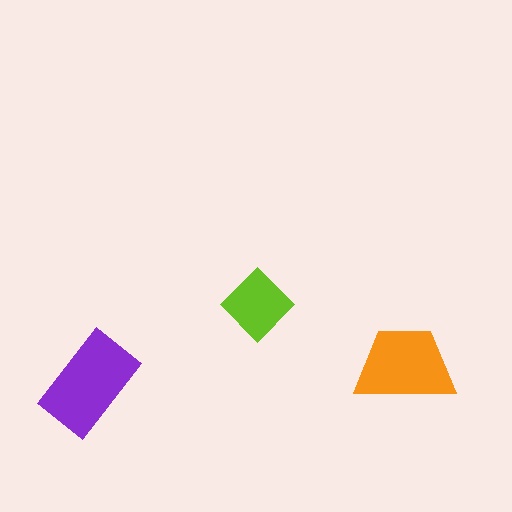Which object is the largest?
The purple rectangle.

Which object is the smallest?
The lime diamond.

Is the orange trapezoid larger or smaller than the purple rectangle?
Smaller.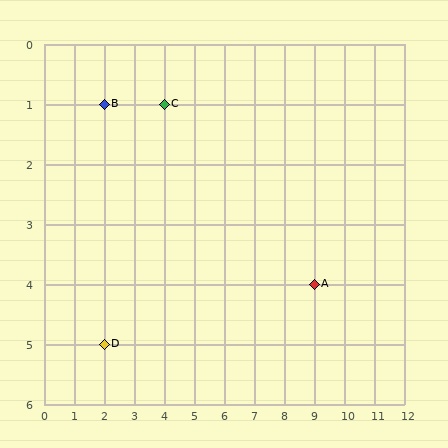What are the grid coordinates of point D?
Point D is at grid coordinates (2, 5).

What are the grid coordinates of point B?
Point B is at grid coordinates (2, 1).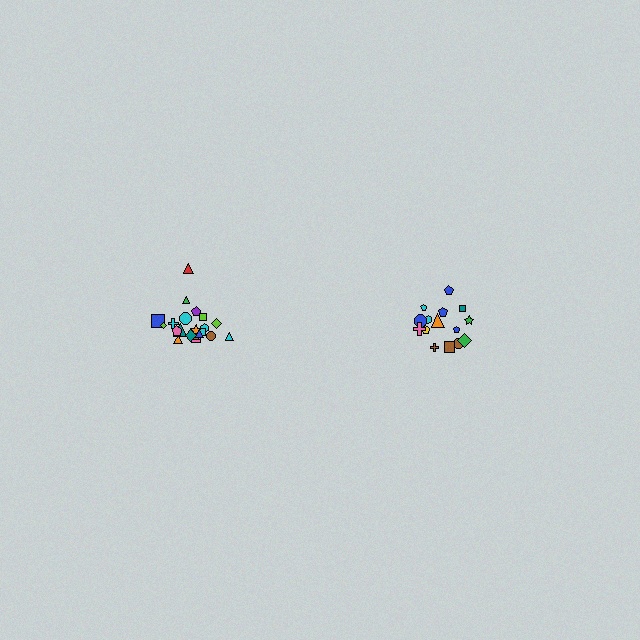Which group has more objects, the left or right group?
The left group.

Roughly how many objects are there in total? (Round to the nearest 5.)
Roughly 35 objects in total.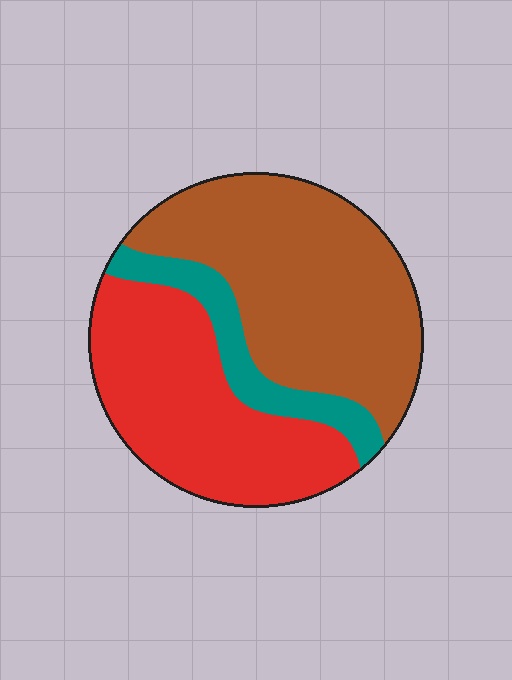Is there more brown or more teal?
Brown.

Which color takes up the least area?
Teal, at roughly 15%.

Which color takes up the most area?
Brown, at roughly 50%.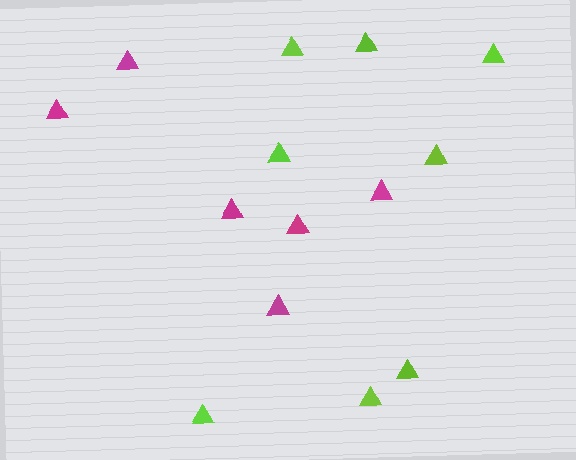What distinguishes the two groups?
There are 2 groups: one group of magenta triangles (6) and one group of lime triangles (8).